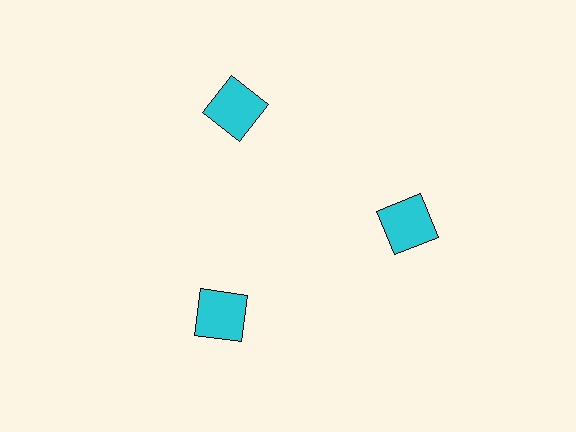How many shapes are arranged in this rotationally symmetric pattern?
There are 3 shapes, arranged in 3 groups of 1.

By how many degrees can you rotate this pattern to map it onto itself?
The pattern maps onto itself every 120 degrees of rotation.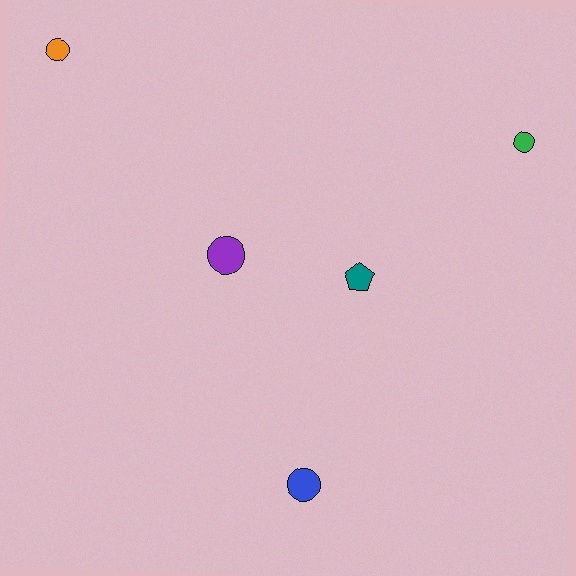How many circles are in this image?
There are 4 circles.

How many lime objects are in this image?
There are no lime objects.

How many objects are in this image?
There are 5 objects.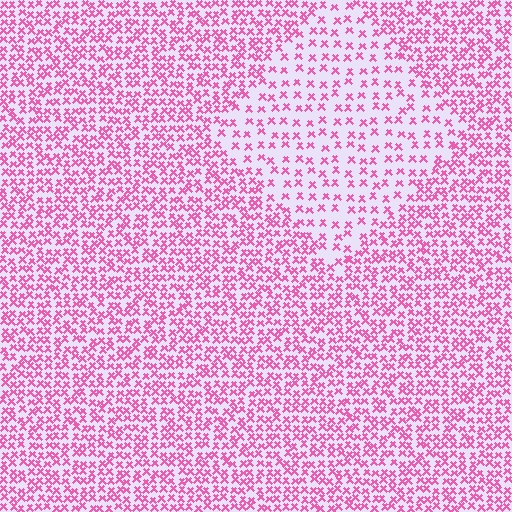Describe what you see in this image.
The image contains small pink elements arranged at two different densities. A diamond-shaped region is visible where the elements are less densely packed than the surrounding area.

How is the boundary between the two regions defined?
The boundary is defined by a change in element density (approximately 2.1x ratio). All elements are the same color, size, and shape.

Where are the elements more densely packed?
The elements are more densely packed outside the diamond boundary.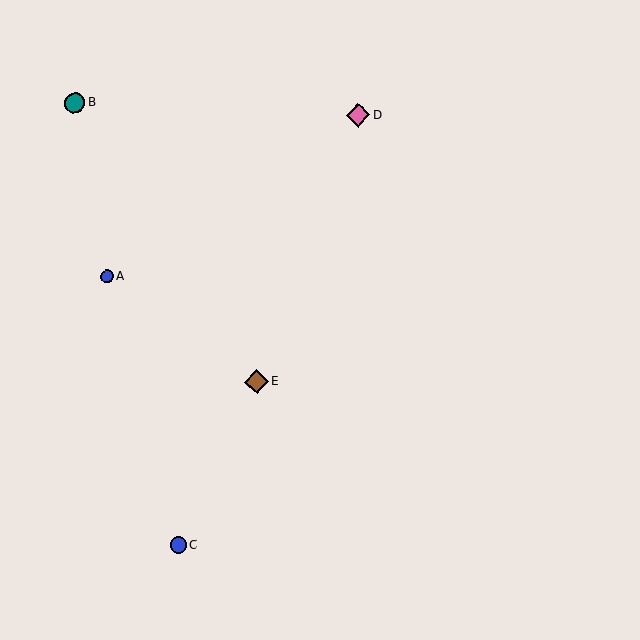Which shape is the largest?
The brown diamond (labeled E) is the largest.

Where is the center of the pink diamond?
The center of the pink diamond is at (358, 115).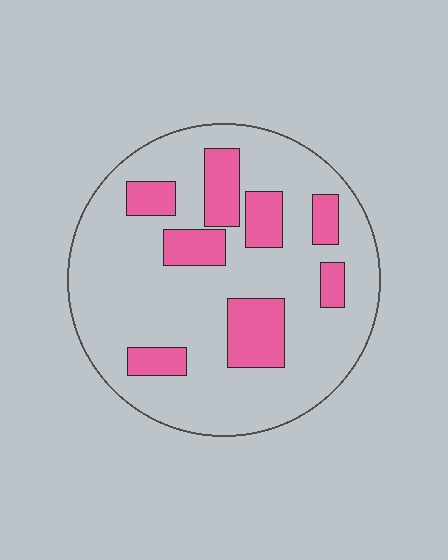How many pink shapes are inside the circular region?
8.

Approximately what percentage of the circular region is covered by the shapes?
Approximately 25%.